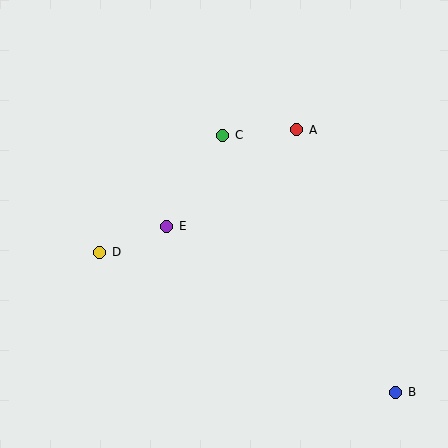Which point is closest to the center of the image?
Point E at (167, 226) is closest to the center.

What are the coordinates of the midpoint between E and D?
The midpoint between E and D is at (133, 239).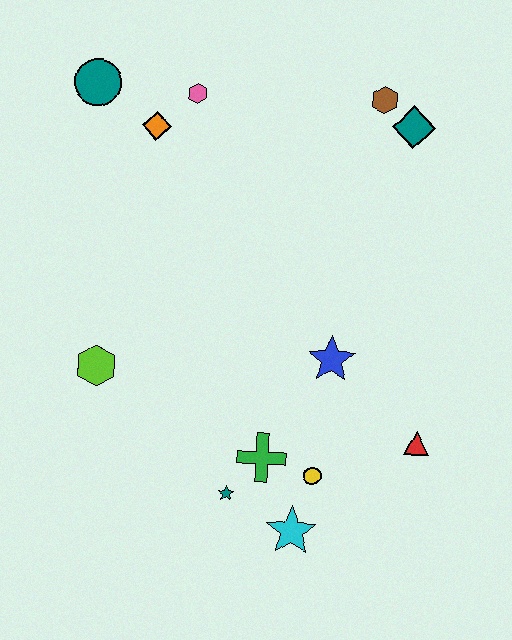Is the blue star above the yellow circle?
Yes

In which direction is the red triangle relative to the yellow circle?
The red triangle is to the right of the yellow circle.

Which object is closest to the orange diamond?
The pink hexagon is closest to the orange diamond.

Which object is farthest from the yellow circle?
The teal circle is farthest from the yellow circle.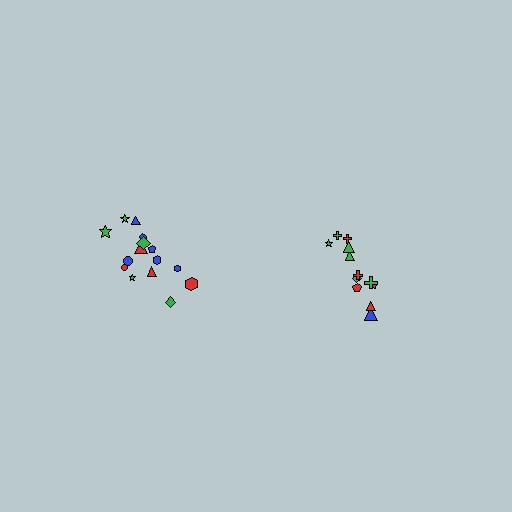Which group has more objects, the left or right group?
The left group.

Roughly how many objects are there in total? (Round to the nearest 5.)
Roughly 25 objects in total.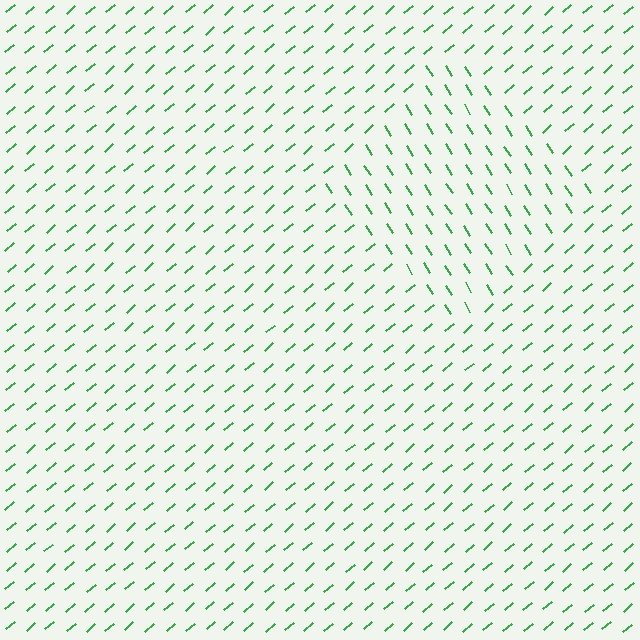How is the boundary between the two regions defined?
The boundary is defined purely by a change in line orientation (approximately 83 degrees difference). All lines are the same color and thickness.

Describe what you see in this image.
The image is filled with small green line segments. A diamond region in the image has lines oriented differently from the surrounding lines, creating a visible texture boundary.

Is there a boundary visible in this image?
Yes, there is a texture boundary formed by a change in line orientation.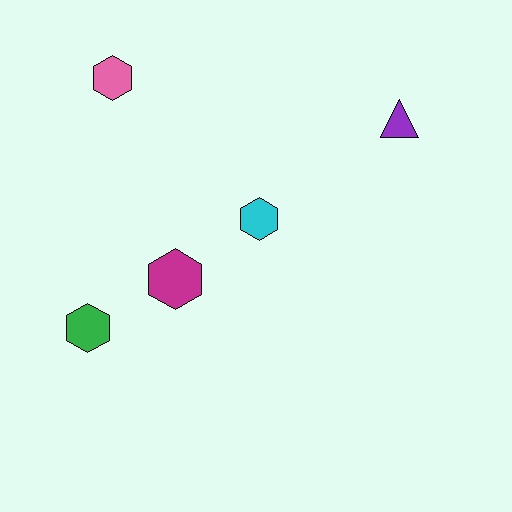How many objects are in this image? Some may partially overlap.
There are 5 objects.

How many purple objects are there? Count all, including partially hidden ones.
There is 1 purple object.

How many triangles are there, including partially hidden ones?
There is 1 triangle.